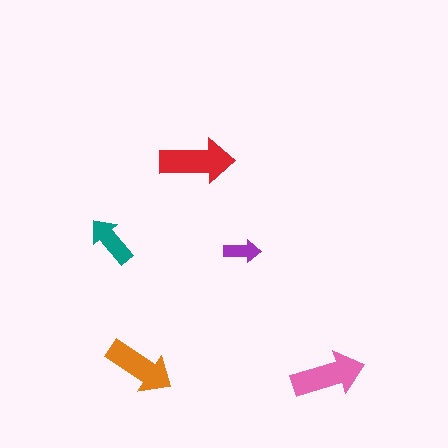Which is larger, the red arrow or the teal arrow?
The red one.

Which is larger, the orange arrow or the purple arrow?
The orange one.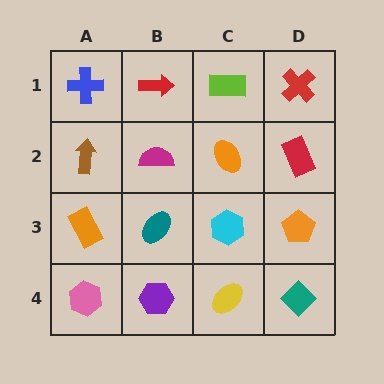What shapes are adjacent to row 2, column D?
A red cross (row 1, column D), an orange pentagon (row 3, column D), an orange ellipse (row 2, column C).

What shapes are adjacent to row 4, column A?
An orange rectangle (row 3, column A), a purple hexagon (row 4, column B).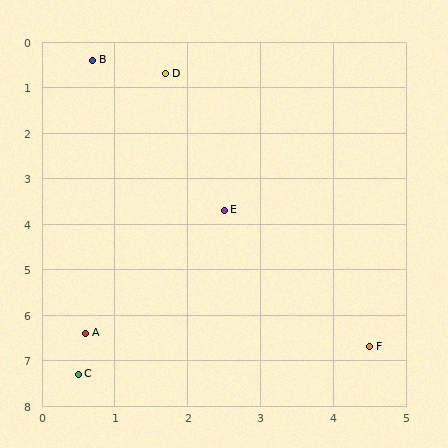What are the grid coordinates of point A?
Point A is at approximately (0.6, 6.4).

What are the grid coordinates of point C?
Point C is at approximately (0.5, 7.3).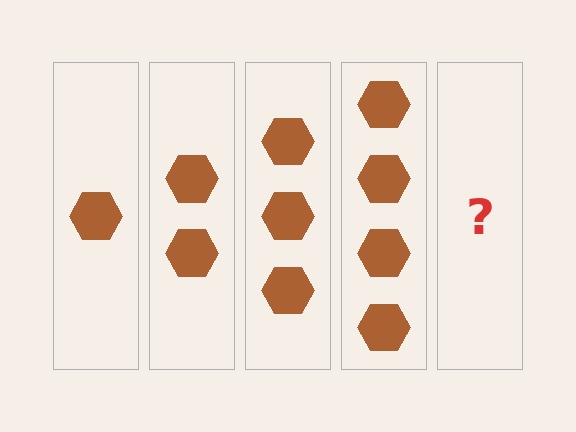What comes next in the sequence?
The next element should be 5 hexagons.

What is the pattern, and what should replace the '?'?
The pattern is that each step adds one more hexagon. The '?' should be 5 hexagons.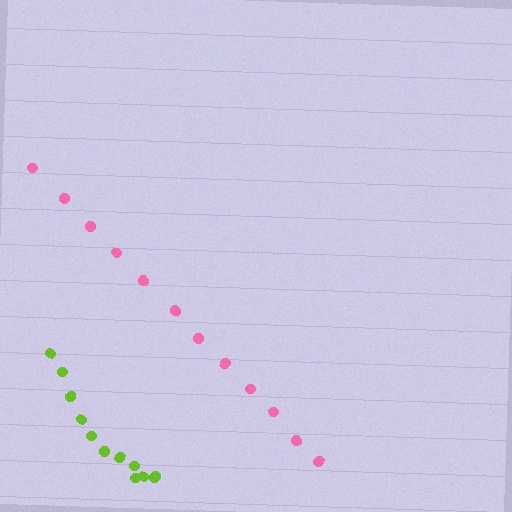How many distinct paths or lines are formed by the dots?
There are 2 distinct paths.